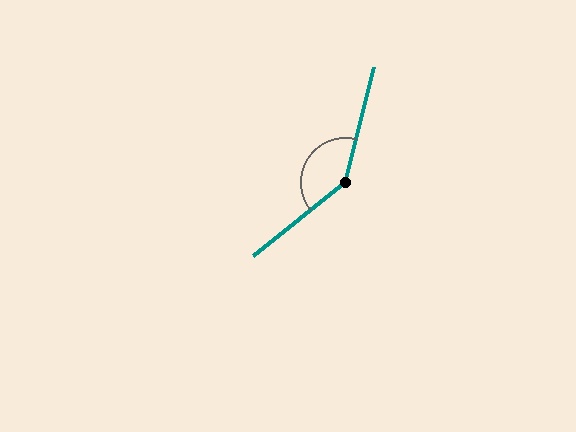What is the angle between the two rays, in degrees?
Approximately 143 degrees.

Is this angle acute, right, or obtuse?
It is obtuse.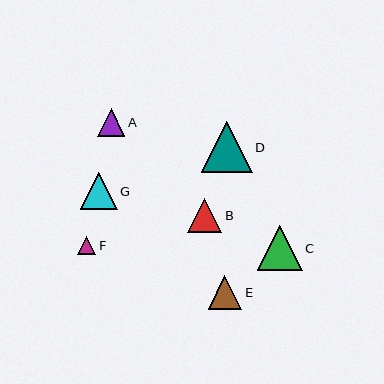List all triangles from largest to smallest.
From largest to smallest: D, C, G, B, E, A, F.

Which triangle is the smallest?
Triangle F is the smallest with a size of approximately 18 pixels.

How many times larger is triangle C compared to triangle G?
Triangle C is approximately 1.2 times the size of triangle G.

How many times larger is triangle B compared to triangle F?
Triangle B is approximately 1.9 times the size of triangle F.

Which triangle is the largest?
Triangle D is the largest with a size of approximately 51 pixels.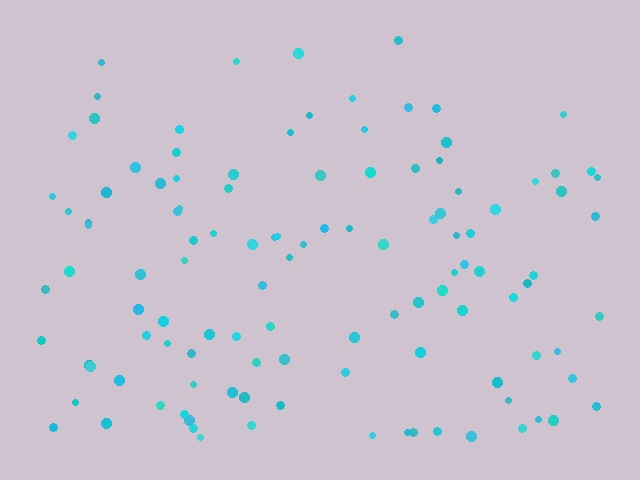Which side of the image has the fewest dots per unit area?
The top.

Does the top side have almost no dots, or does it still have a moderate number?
Still a moderate number, just noticeably fewer than the bottom.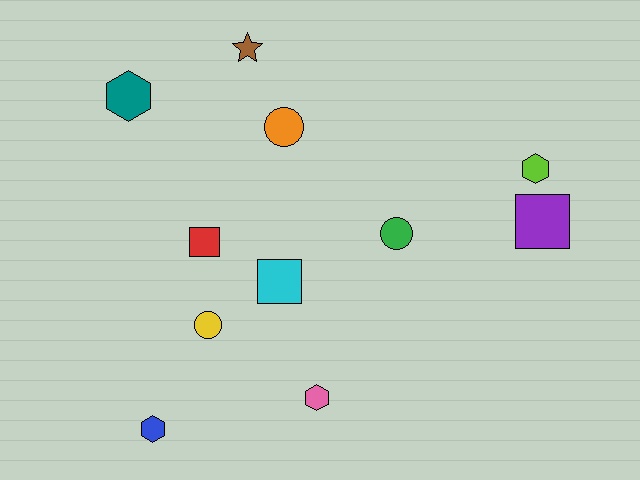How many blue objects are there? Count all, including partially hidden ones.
There is 1 blue object.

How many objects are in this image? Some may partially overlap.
There are 11 objects.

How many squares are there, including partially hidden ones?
There are 3 squares.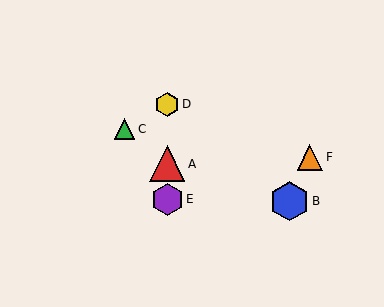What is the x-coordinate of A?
Object A is at x≈167.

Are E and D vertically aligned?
Yes, both are at x≈167.